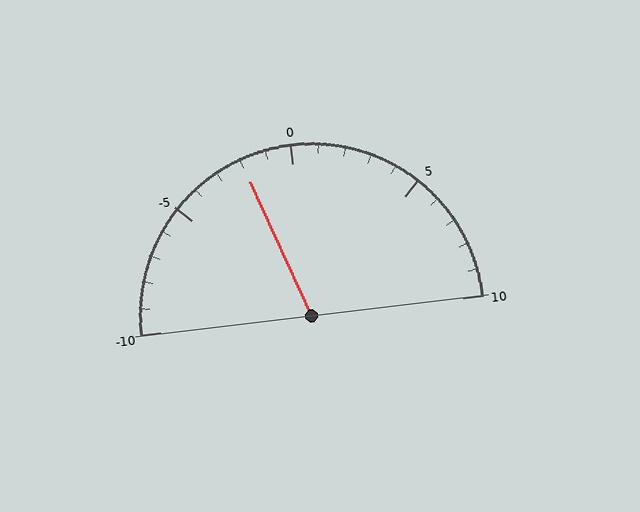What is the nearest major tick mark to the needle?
The nearest major tick mark is 0.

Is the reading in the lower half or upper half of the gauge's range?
The reading is in the lower half of the range (-10 to 10).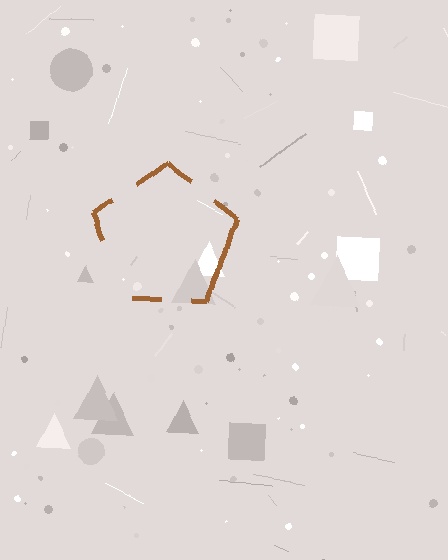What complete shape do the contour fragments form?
The contour fragments form a pentagon.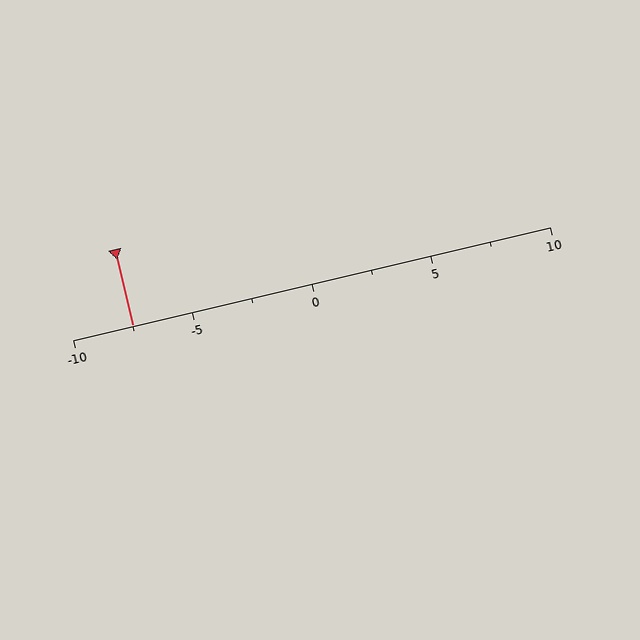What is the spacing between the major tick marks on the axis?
The major ticks are spaced 5 apart.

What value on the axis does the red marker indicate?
The marker indicates approximately -7.5.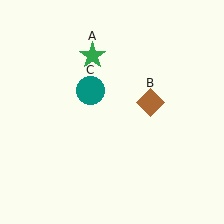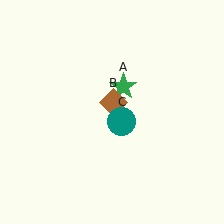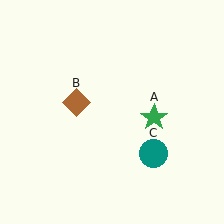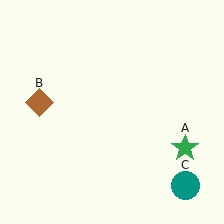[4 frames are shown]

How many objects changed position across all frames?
3 objects changed position: green star (object A), brown diamond (object B), teal circle (object C).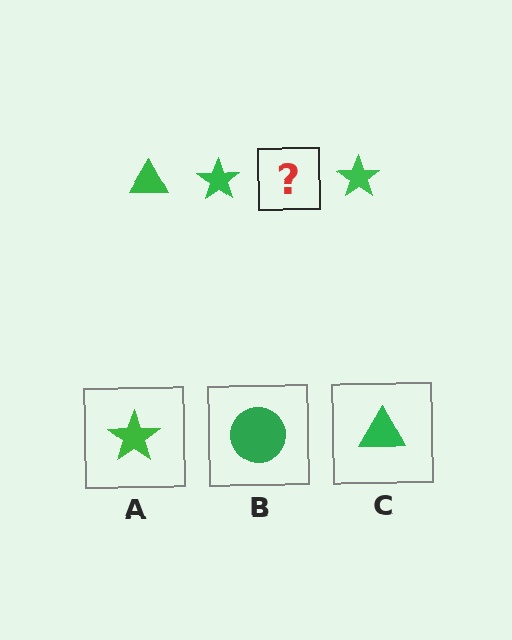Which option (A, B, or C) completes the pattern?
C.